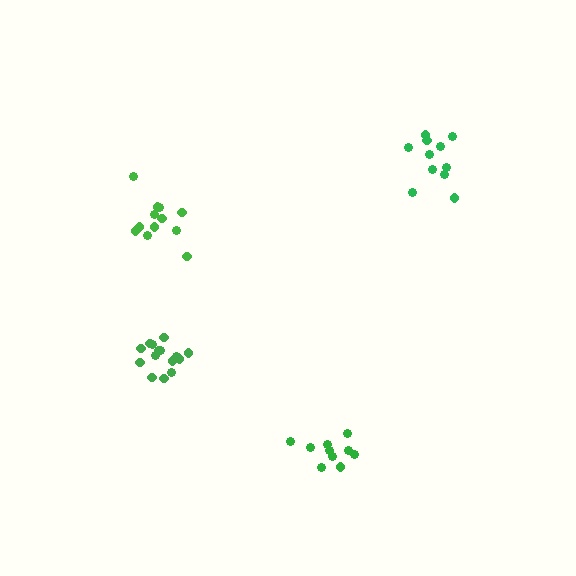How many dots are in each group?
Group 1: 12 dots, Group 2: 10 dots, Group 3: 15 dots, Group 4: 11 dots (48 total).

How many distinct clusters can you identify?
There are 4 distinct clusters.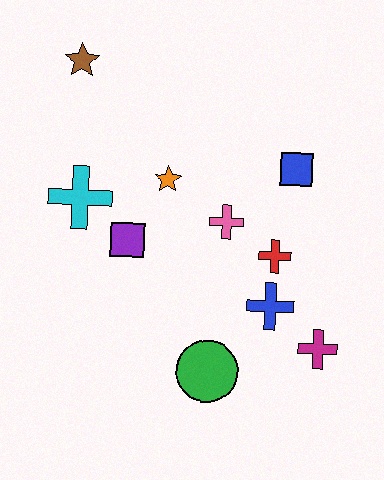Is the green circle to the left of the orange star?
No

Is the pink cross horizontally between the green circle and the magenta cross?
Yes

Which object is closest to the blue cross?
The red cross is closest to the blue cross.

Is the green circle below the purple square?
Yes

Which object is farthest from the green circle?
The brown star is farthest from the green circle.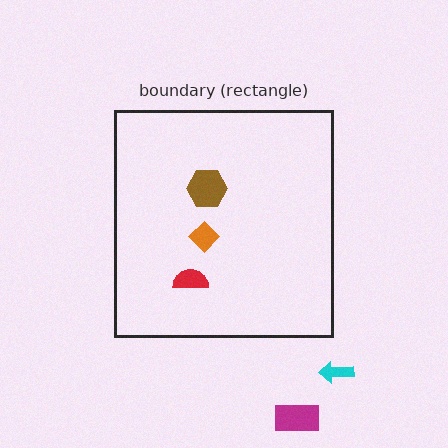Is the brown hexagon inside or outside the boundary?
Inside.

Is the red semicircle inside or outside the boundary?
Inside.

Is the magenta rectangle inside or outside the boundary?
Outside.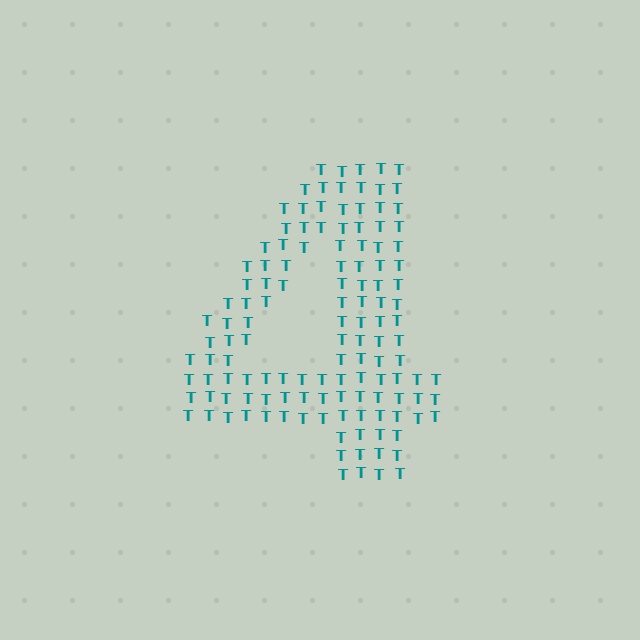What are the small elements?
The small elements are letter T's.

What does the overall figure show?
The overall figure shows the digit 4.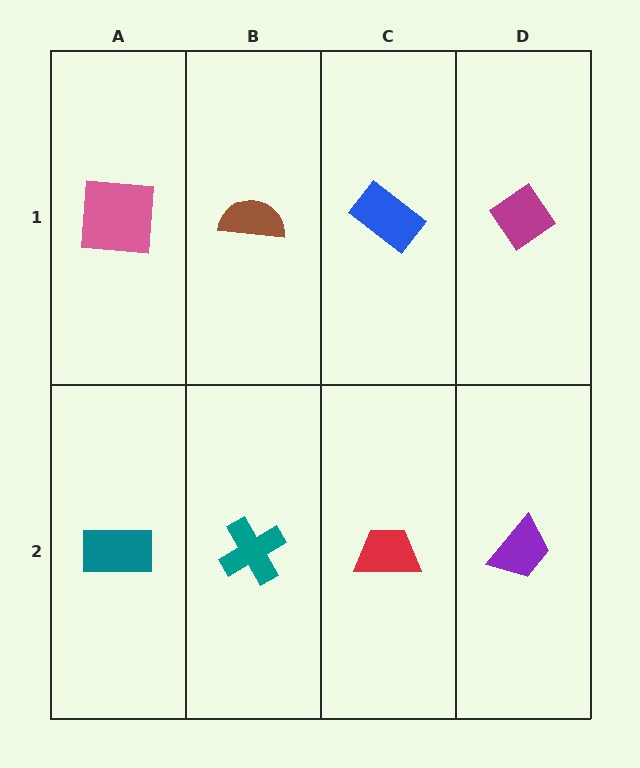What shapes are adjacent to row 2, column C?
A blue rectangle (row 1, column C), a teal cross (row 2, column B), a purple trapezoid (row 2, column D).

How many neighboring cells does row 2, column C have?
3.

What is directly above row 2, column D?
A magenta diamond.